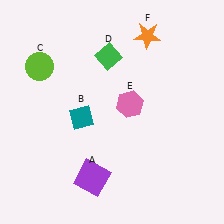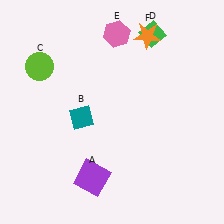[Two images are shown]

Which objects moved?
The objects that moved are: the green diamond (D), the pink hexagon (E).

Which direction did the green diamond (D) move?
The green diamond (D) moved right.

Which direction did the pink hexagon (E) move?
The pink hexagon (E) moved up.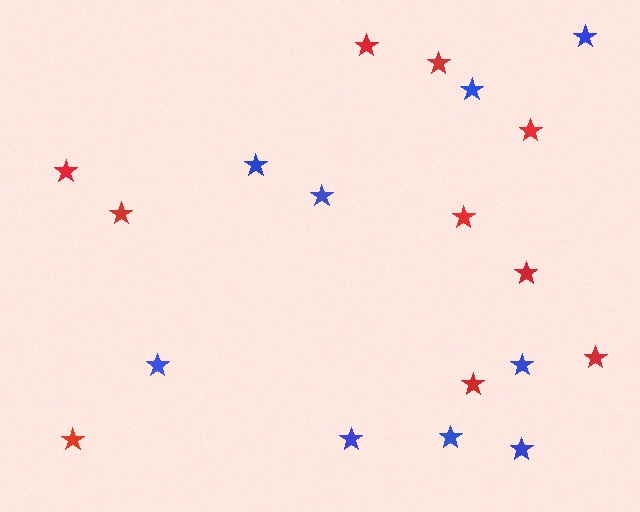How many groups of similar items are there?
There are 2 groups: one group of red stars (10) and one group of blue stars (9).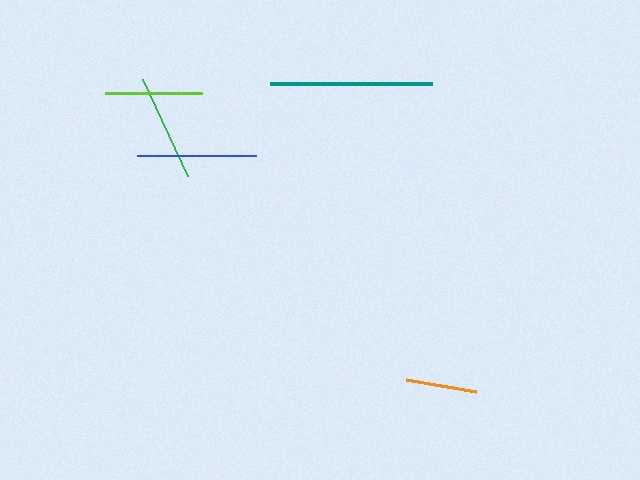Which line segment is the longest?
The teal line is the longest at approximately 162 pixels.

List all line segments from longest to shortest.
From longest to shortest: teal, blue, green, lime, orange.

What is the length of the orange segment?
The orange segment is approximately 71 pixels long.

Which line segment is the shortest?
The orange line is the shortest at approximately 71 pixels.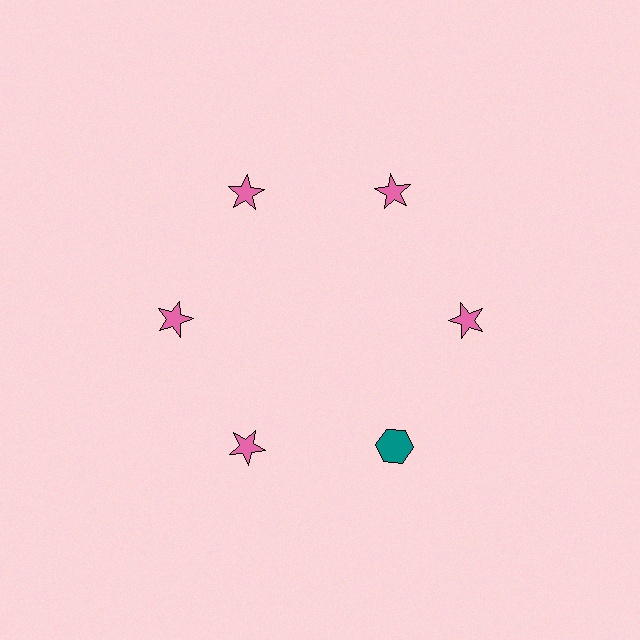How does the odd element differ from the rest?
It differs in both color (teal instead of pink) and shape (hexagon instead of star).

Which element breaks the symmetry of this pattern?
The teal hexagon at roughly the 5 o'clock position breaks the symmetry. All other shapes are pink stars.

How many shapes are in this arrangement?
There are 6 shapes arranged in a ring pattern.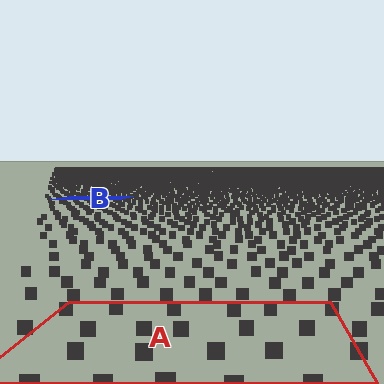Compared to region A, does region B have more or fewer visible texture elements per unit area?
Region B has more texture elements per unit area — they are packed more densely because it is farther away.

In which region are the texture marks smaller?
The texture marks are smaller in region B, because it is farther away.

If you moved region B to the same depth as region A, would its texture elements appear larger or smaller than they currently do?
They would appear larger. At a closer depth, the same texture elements are projected at a bigger on-screen size.